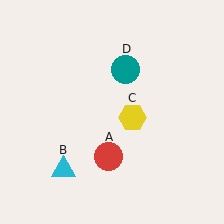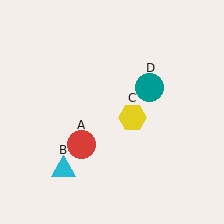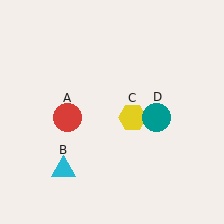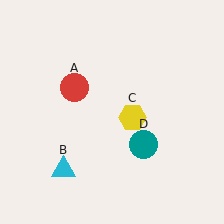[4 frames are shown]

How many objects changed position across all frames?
2 objects changed position: red circle (object A), teal circle (object D).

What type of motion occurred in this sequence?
The red circle (object A), teal circle (object D) rotated clockwise around the center of the scene.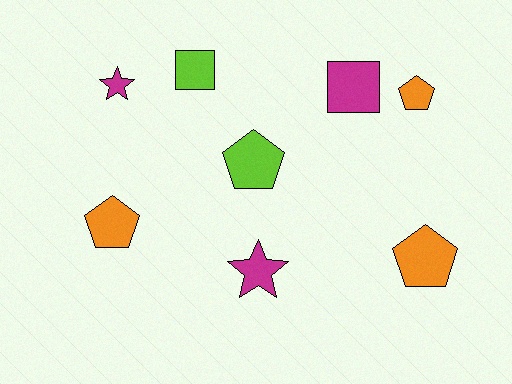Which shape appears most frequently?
Pentagon, with 4 objects.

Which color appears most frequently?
Orange, with 3 objects.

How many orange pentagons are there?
There are 3 orange pentagons.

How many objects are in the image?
There are 8 objects.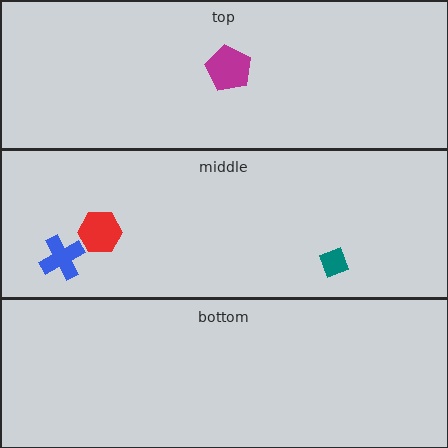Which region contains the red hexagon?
The middle region.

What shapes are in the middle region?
The red hexagon, the teal diamond, the blue cross.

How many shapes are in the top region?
1.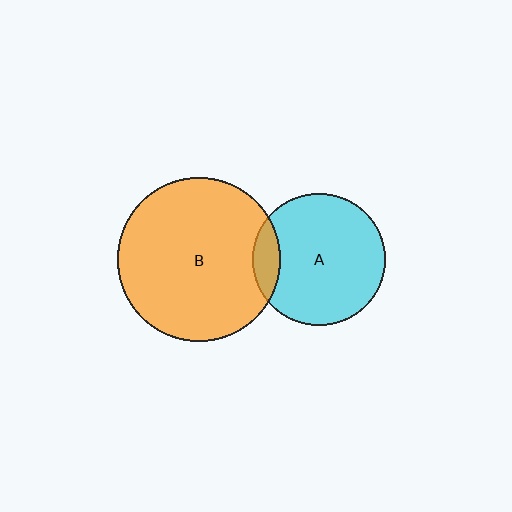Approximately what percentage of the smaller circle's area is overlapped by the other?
Approximately 10%.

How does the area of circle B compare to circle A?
Approximately 1.5 times.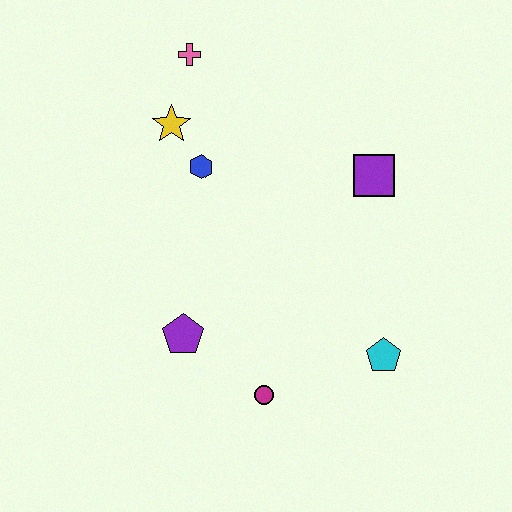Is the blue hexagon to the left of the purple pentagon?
No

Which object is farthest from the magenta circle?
The pink cross is farthest from the magenta circle.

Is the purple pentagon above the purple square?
No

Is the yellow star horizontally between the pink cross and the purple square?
No